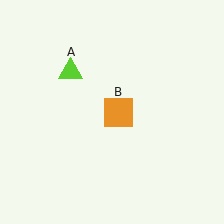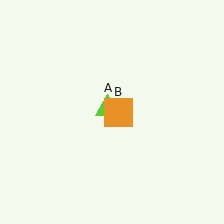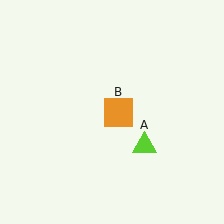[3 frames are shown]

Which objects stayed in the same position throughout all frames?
Orange square (object B) remained stationary.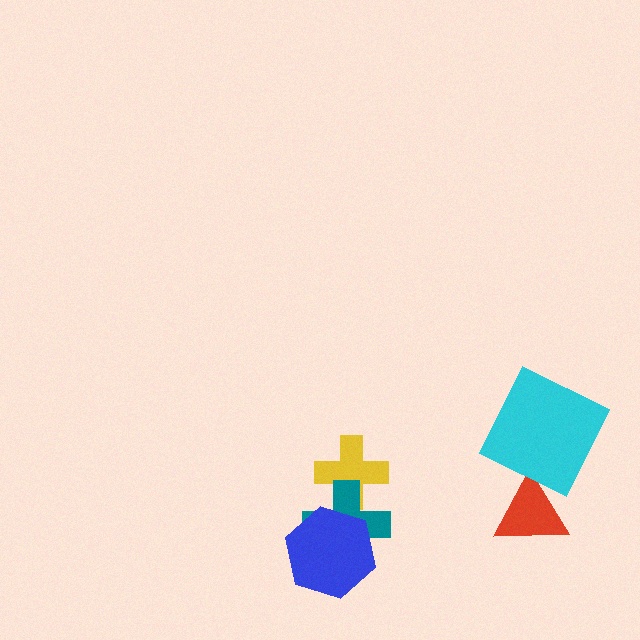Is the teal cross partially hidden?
Yes, it is partially covered by another shape.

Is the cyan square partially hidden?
No, no other shape covers it.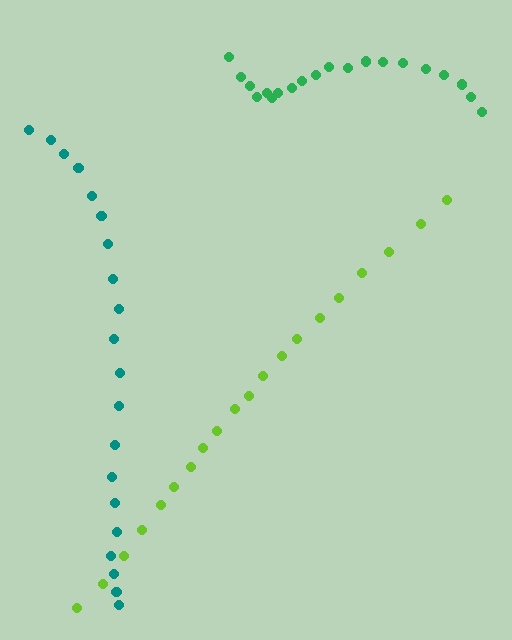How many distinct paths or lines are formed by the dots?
There are 3 distinct paths.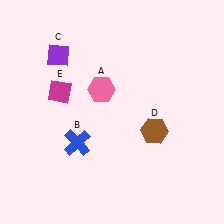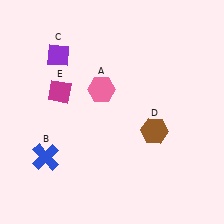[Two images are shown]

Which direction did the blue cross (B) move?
The blue cross (B) moved left.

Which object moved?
The blue cross (B) moved left.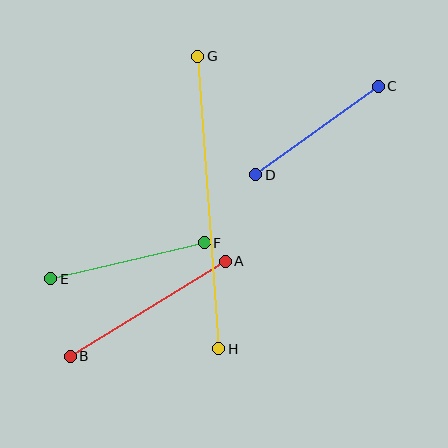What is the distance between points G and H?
The distance is approximately 293 pixels.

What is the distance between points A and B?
The distance is approximately 181 pixels.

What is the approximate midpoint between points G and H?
The midpoint is at approximately (208, 202) pixels.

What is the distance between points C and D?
The distance is approximately 151 pixels.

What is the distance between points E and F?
The distance is approximately 157 pixels.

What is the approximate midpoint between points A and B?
The midpoint is at approximately (148, 309) pixels.